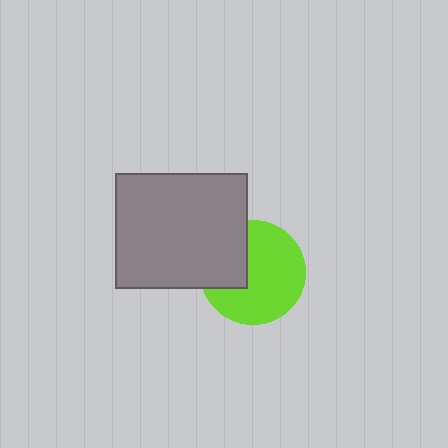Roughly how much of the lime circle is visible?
Most of it is visible (roughly 69%).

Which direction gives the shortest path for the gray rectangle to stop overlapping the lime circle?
Moving left gives the shortest separation.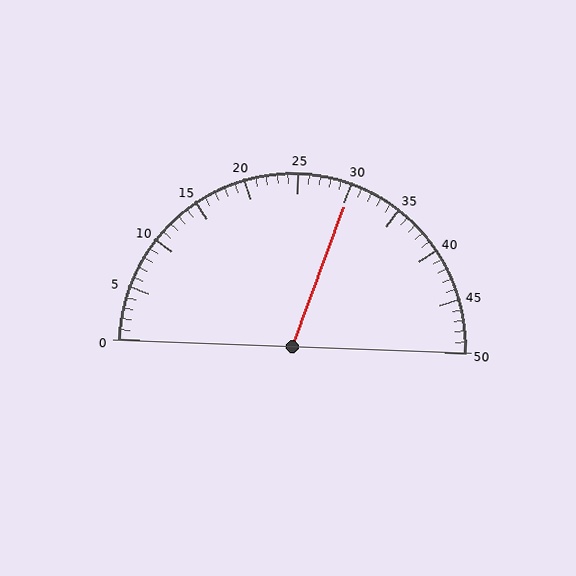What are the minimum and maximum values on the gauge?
The gauge ranges from 0 to 50.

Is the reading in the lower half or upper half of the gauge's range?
The reading is in the upper half of the range (0 to 50).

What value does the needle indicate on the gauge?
The needle indicates approximately 30.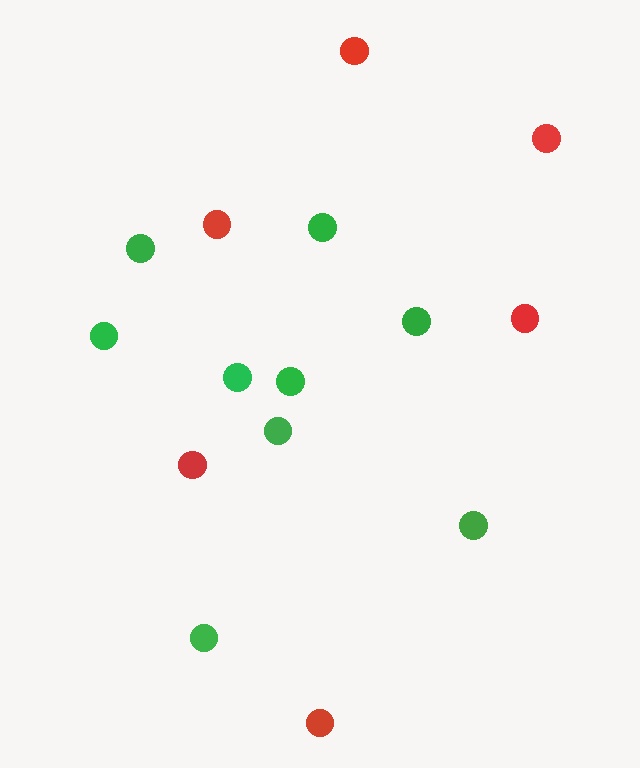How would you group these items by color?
There are 2 groups: one group of red circles (6) and one group of green circles (9).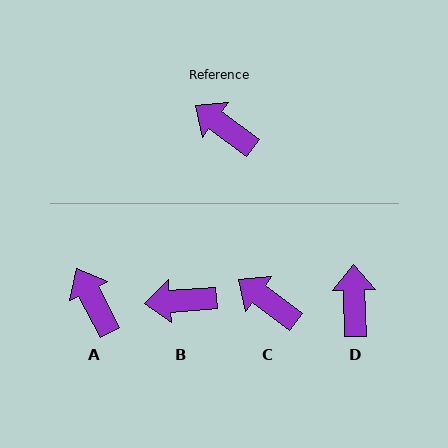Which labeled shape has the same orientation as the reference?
C.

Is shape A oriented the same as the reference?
No, it is off by about 25 degrees.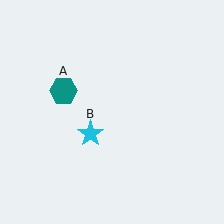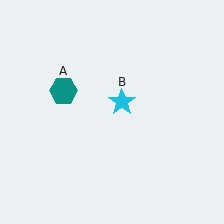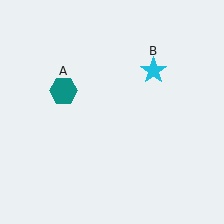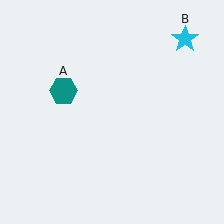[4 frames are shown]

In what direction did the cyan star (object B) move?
The cyan star (object B) moved up and to the right.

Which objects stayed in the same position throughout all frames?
Teal hexagon (object A) remained stationary.